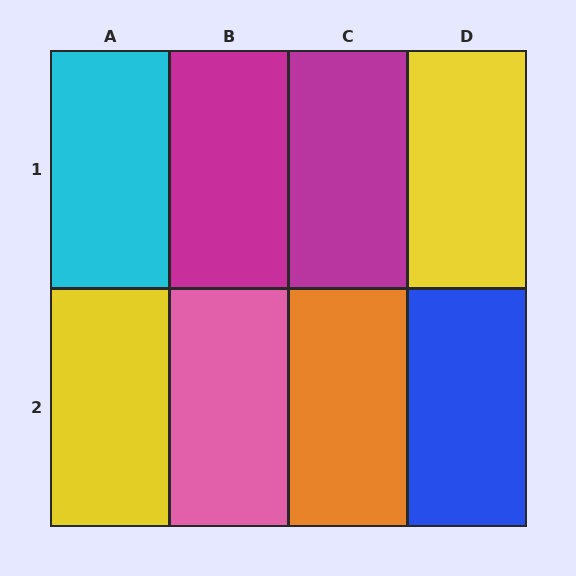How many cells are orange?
1 cell is orange.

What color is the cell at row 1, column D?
Yellow.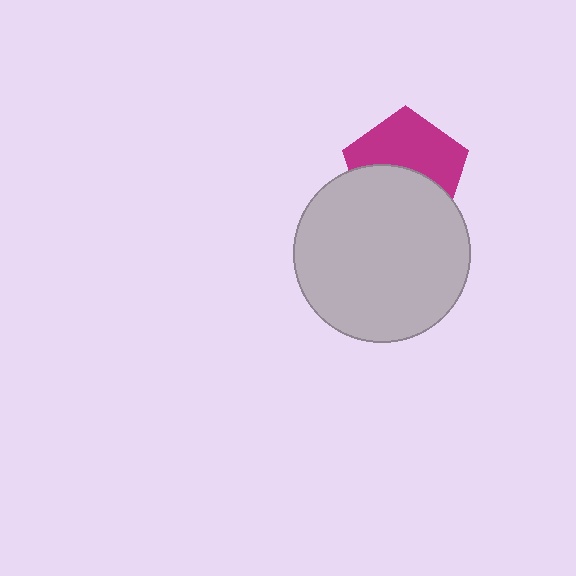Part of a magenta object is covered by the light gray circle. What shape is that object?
It is a pentagon.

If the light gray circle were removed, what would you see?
You would see the complete magenta pentagon.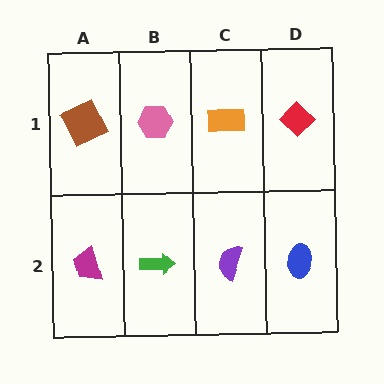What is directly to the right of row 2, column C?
A blue ellipse.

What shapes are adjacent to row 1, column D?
A blue ellipse (row 2, column D), an orange rectangle (row 1, column C).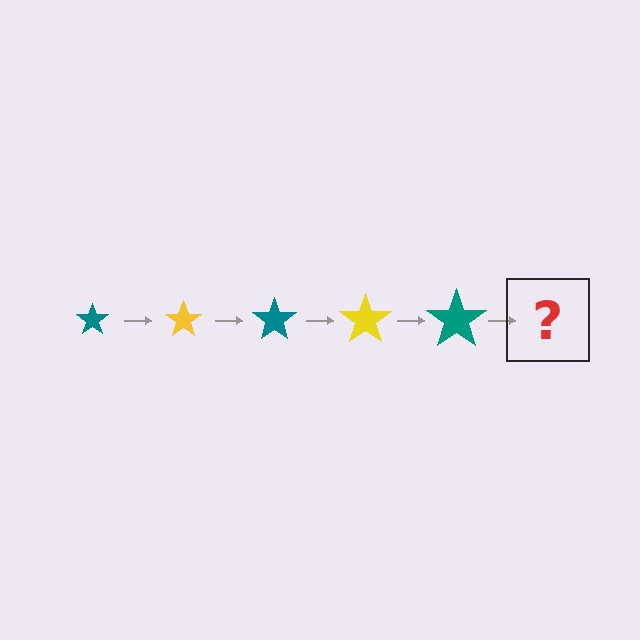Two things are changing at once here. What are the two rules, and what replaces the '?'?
The two rules are that the star grows larger each step and the color cycles through teal and yellow. The '?' should be a yellow star, larger than the previous one.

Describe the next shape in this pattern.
It should be a yellow star, larger than the previous one.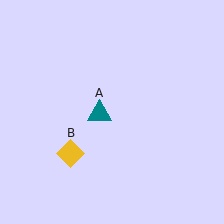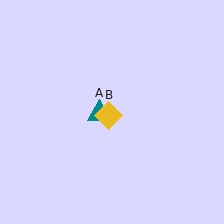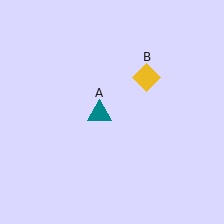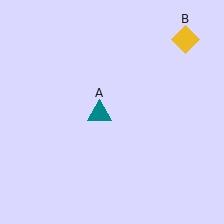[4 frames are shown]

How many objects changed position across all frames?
1 object changed position: yellow diamond (object B).